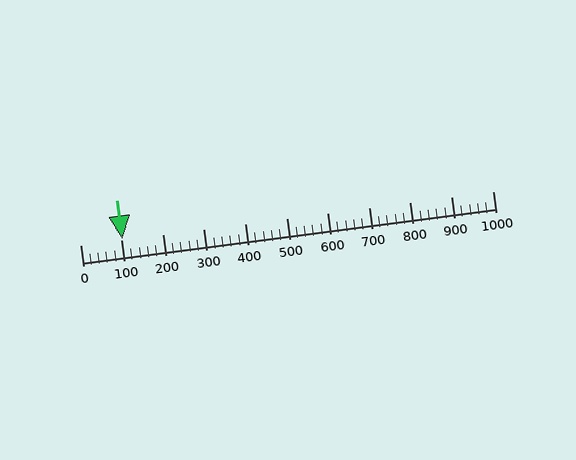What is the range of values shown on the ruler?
The ruler shows values from 0 to 1000.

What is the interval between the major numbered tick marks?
The major tick marks are spaced 100 units apart.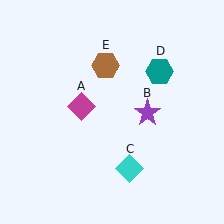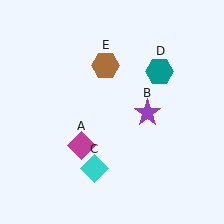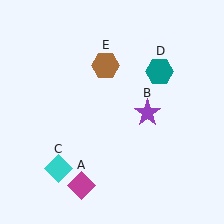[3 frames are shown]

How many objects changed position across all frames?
2 objects changed position: magenta diamond (object A), cyan diamond (object C).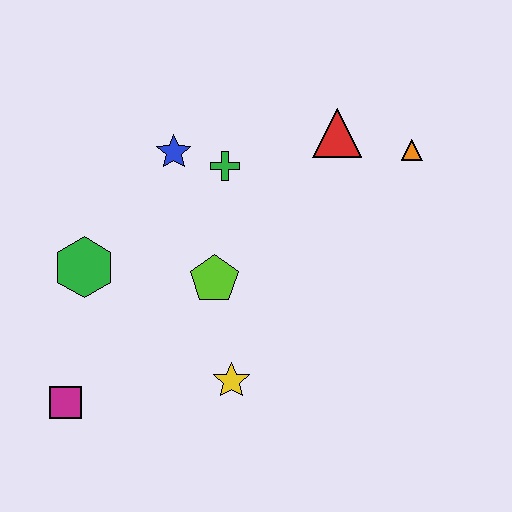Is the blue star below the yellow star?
No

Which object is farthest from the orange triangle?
The magenta square is farthest from the orange triangle.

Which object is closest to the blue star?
The green cross is closest to the blue star.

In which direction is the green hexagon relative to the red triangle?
The green hexagon is to the left of the red triangle.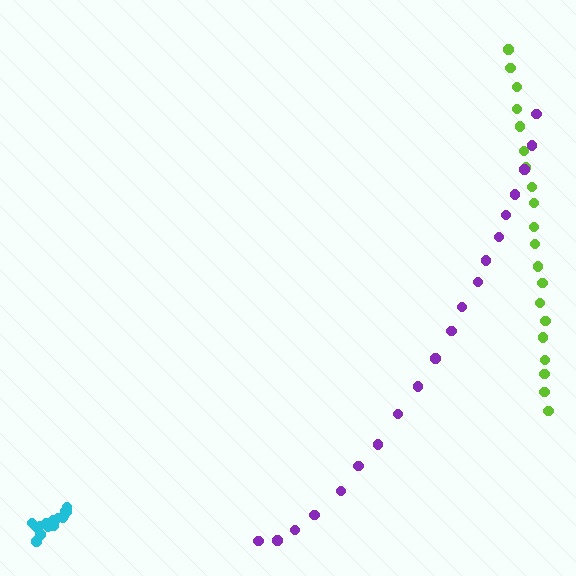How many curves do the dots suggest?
There are 3 distinct paths.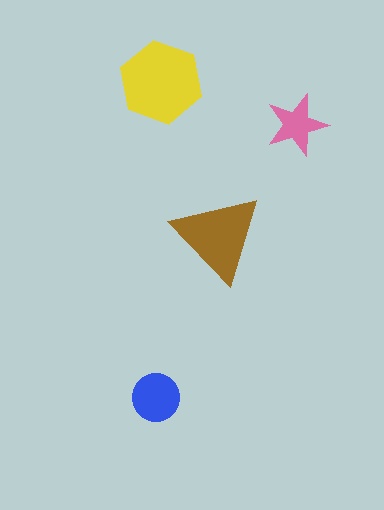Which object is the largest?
The yellow hexagon.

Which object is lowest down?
The blue circle is bottommost.